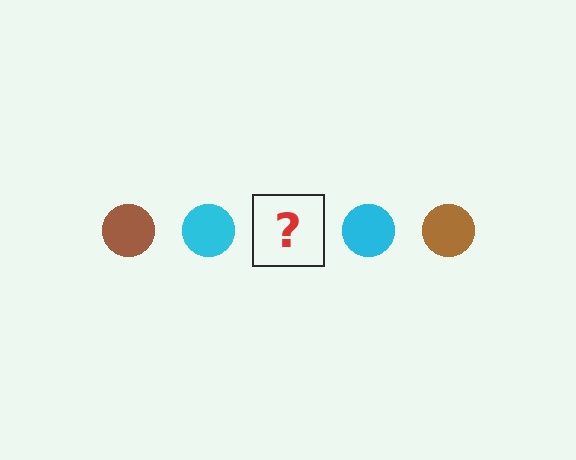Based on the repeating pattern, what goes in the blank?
The blank should be a brown circle.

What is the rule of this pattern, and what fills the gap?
The rule is that the pattern cycles through brown, cyan circles. The gap should be filled with a brown circle.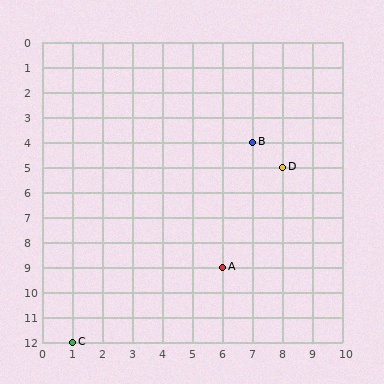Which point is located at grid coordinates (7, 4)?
Point B is at (7, 4).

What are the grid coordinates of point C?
Point C is at grid coordinates (1, 12).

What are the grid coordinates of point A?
Point A is at grid coordinates (6, 9).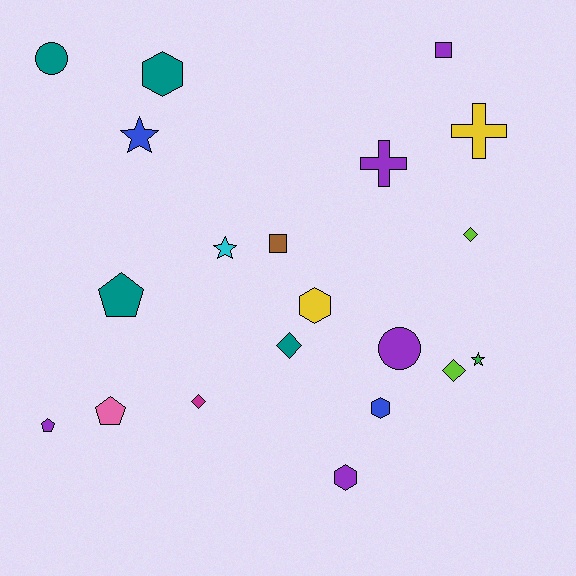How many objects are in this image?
There are 20 objects.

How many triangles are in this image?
There are no triangles.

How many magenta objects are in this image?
There is 1 magenta object.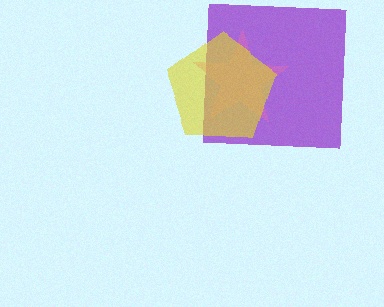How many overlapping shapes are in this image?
There are 3 overlapping shapes in the image.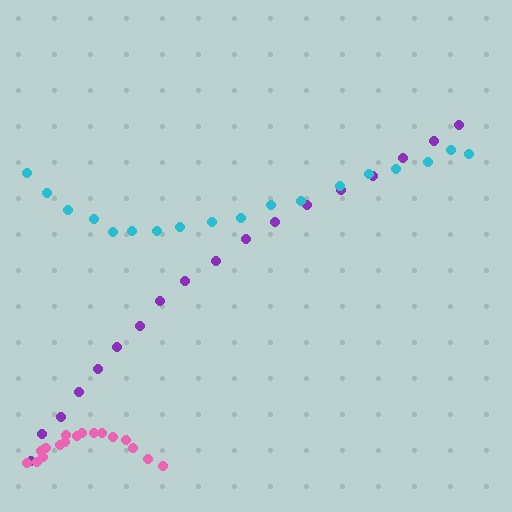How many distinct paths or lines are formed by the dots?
There are 3 distinct paths.